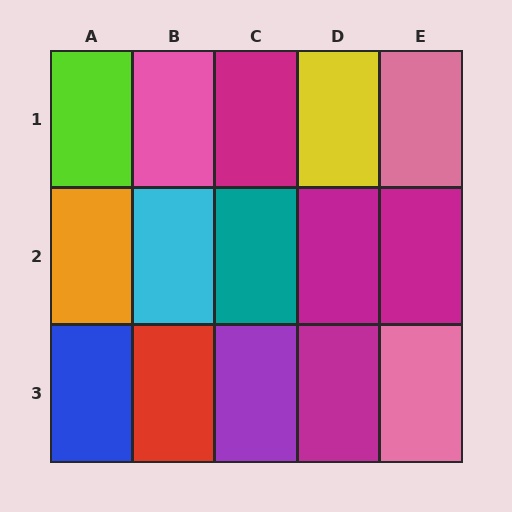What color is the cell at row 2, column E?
Magenta.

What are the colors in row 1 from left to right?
Lime, pink, magenta, yellow, pink.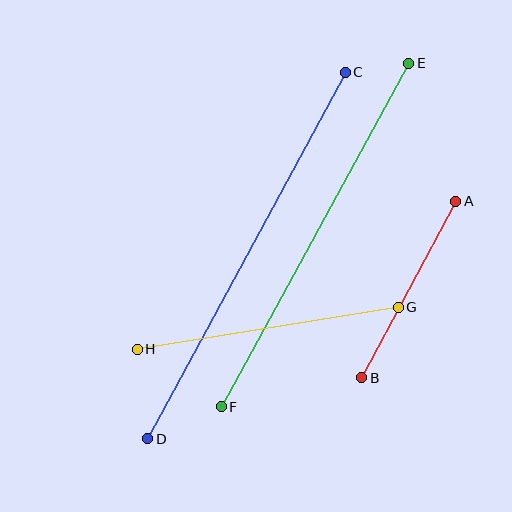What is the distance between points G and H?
The distance is approximately 265 pixels.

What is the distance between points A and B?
The distance is approximately 200 pixels.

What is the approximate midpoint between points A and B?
The midpoint is at approximately (409, 290) pixels.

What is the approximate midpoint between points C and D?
The midpoint is at approximately (246, 256) pixels.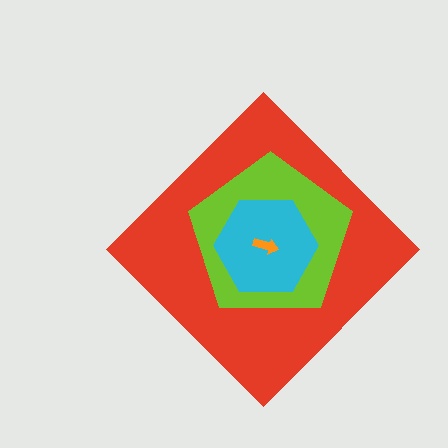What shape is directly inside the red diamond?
The lime pentagon.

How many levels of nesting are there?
4.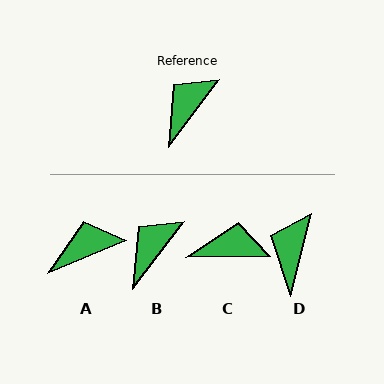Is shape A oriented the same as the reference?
No, it is off by about 30 degrees.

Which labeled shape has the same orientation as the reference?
B.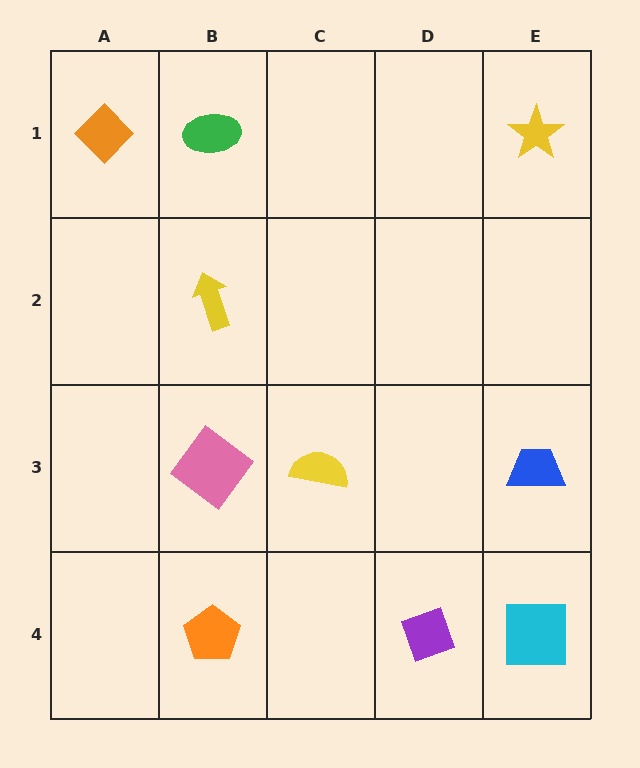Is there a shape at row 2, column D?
No, that cell is empty.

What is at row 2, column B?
A yellow arrow.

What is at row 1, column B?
A green ellipse.